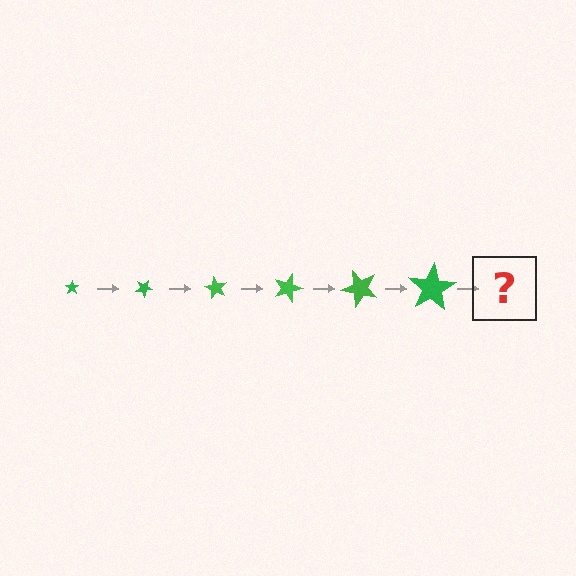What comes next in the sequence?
The next element should be a star, larger than the previous one and rotated 180 degrees from the start.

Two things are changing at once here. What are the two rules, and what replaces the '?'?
The two rules are that the star grows larger each step and it rotates 30 degrees each step. The '?' should be a star, larger than the previous one and rotated 180 degrees from the start.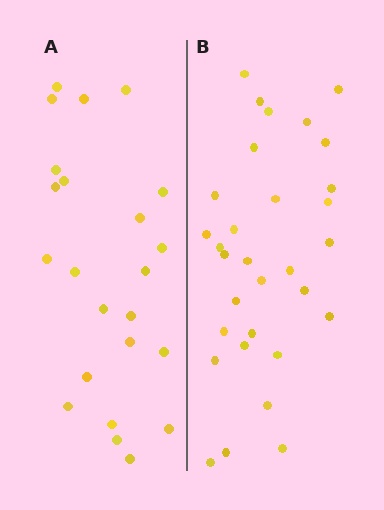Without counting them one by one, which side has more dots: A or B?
Region B (the right region) has more dots.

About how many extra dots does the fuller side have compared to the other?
Region B has roughly 8 or so more dots than region A.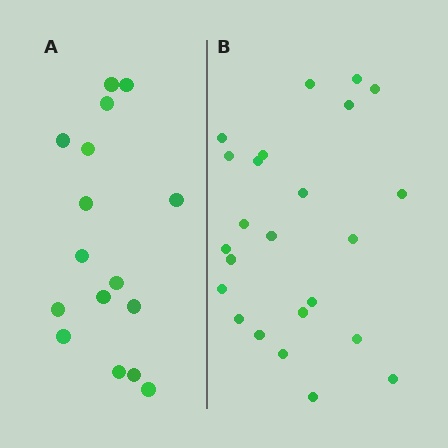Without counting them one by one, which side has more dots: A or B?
Region B (the right region) has more dots.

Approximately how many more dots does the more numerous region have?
Region B has roughly 8 or so more dots than region A.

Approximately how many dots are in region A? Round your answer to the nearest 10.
About 20 dots. (The exact count is 16, which rounds to 20.)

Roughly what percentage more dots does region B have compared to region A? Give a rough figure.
About 50% more.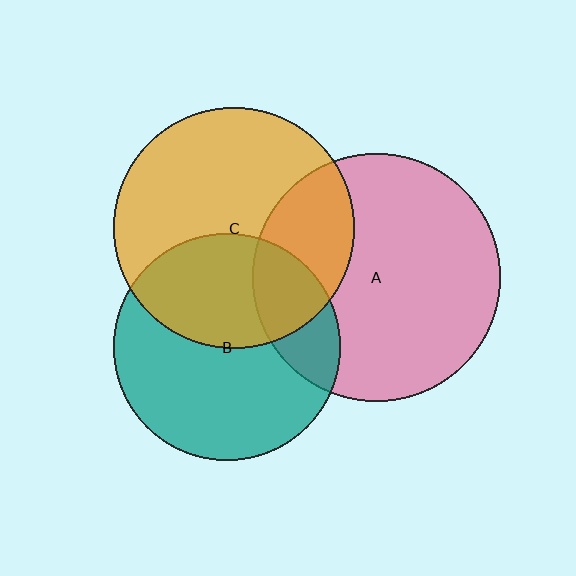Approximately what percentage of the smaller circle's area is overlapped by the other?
Approximately 40%.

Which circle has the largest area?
Circle A (pink).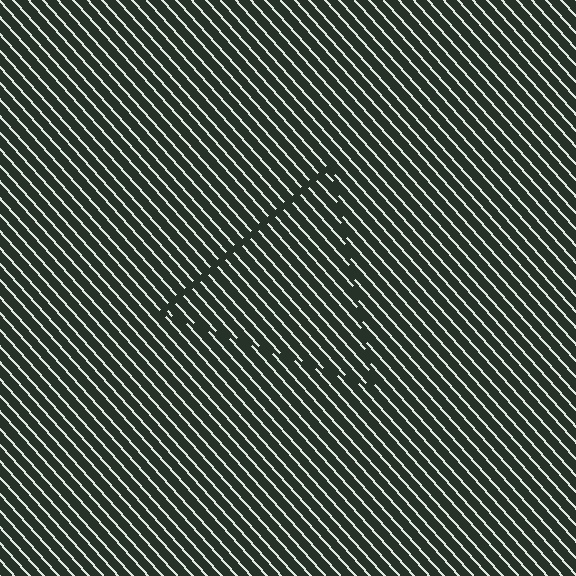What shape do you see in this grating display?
An illusory triangle. The interior of the shape contains the same grating, shifted by half a period — the contour is defined by the phase discontinuity where line-ends from the inner and outer gratings abut.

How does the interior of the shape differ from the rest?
The interior of the shape contains the same grating, shifted by half a period — the contour is defined by the phase discontinuity where line-ends from the inner and outer gratings abut.